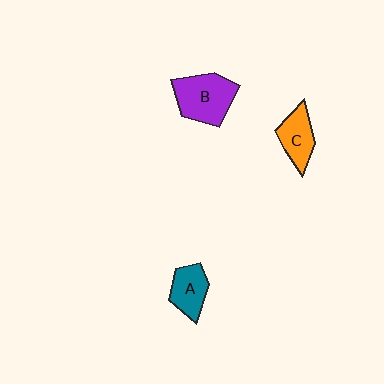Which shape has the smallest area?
Shape A (teal).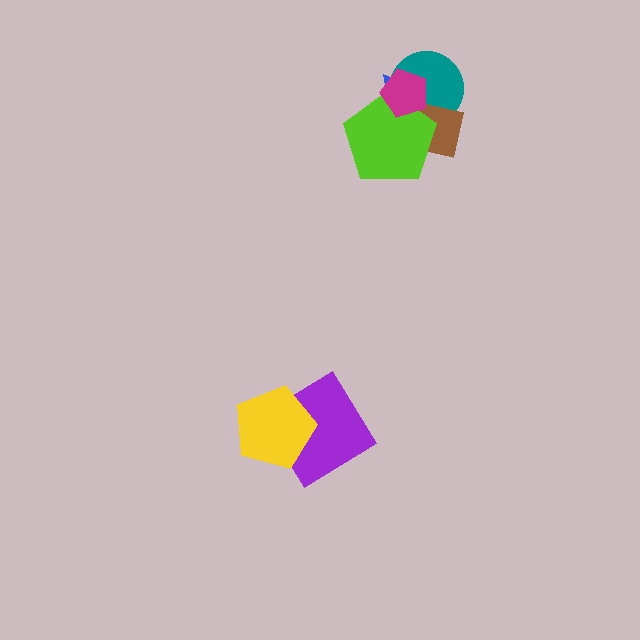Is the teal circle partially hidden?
Yes, it is partially covered by another shape.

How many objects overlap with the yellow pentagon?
1 object overlaps with the yellow pentagon.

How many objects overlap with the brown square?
4 objects overlap with the brown square.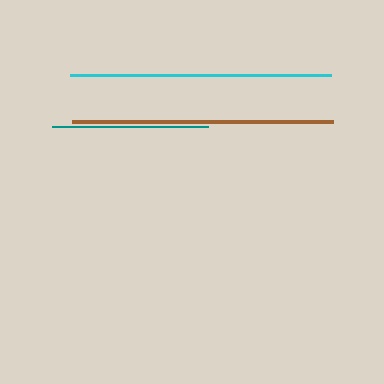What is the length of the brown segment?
The brown segment is approximately 261 pixels long.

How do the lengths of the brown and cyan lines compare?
The brown and cyan lines are approximately the same length.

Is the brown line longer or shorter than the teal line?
The brown line is longer than the teal line.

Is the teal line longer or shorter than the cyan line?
The cyan line is longer than the teal line.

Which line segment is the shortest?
The teal line is the shortest at approximately 156 pixels.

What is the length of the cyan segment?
The cyan segment is approximately 261 pixels long.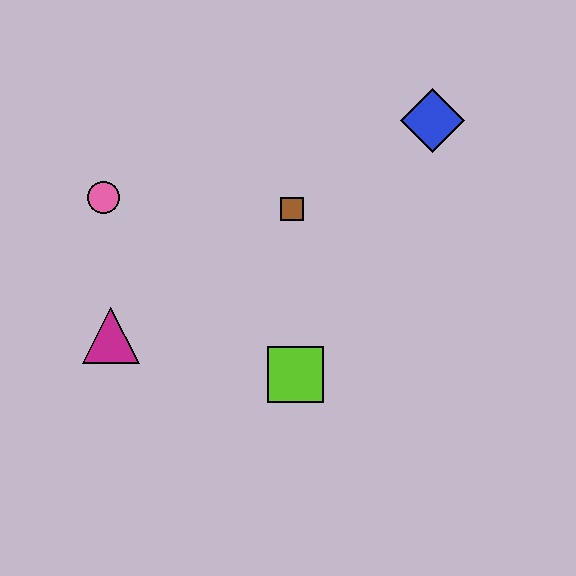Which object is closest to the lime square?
The brown square is closest to the lime square.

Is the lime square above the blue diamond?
No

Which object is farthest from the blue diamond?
The magenta triangle is farthest from the blue diamond.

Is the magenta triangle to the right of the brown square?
No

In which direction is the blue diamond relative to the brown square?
The blue diamond is to the right of the brown square.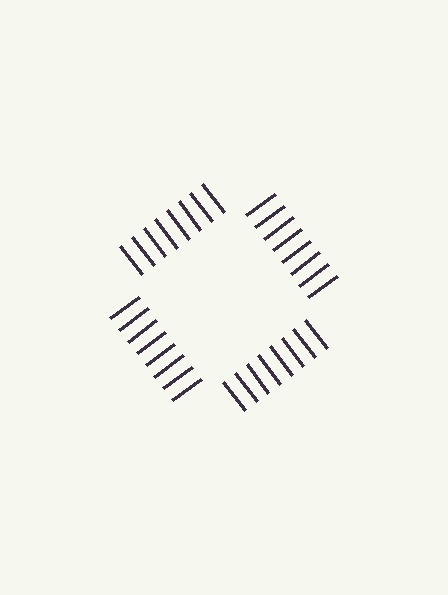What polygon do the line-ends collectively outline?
An illusory square — the line segments terminate on its edges but no continuous stroke is drawn.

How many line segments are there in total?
32 — 8 along each of the 4 edges.